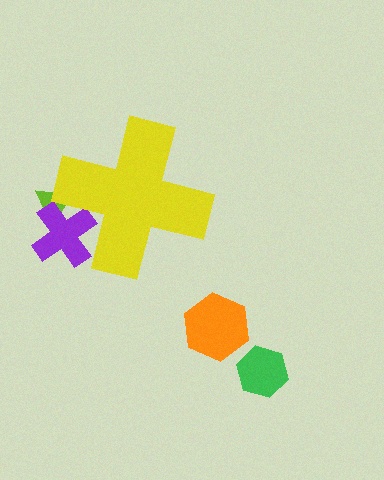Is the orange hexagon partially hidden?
No, the orange hexagon is fully visible.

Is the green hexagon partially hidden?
No, the green hexagon is fully visible.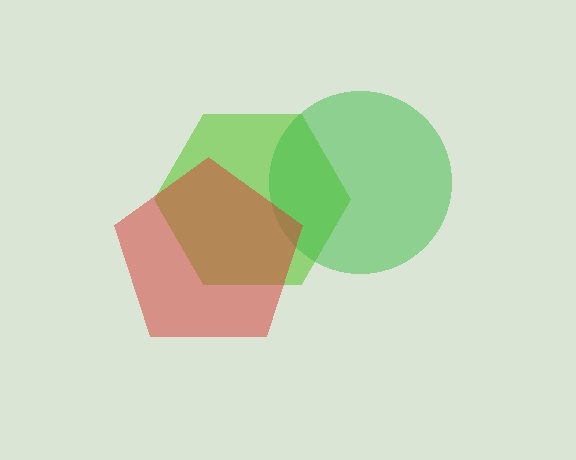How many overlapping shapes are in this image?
There are 3 overlapping shapes in the image.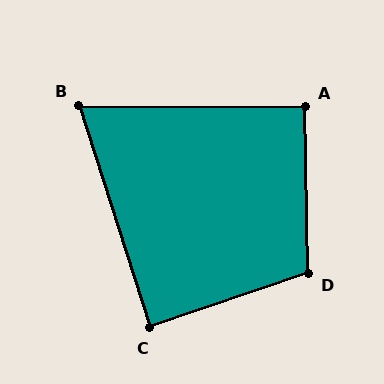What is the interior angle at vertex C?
Approximately 89 degrees (approximately right).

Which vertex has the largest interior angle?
D, at approximately 108 degrees.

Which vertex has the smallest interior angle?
B, at approximately 72 degrees.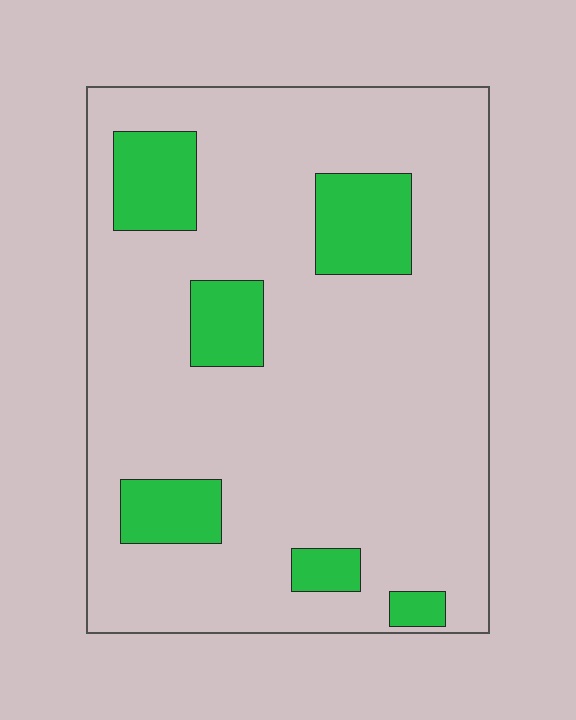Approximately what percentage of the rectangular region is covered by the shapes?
Approximately 15%.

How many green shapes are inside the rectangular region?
6.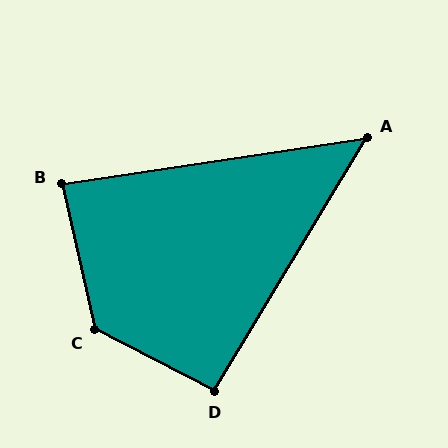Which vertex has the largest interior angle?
C, at approximately 130 degrees.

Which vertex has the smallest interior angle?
A, at approximately 50 degrees.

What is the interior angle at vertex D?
Approximately 94 degrees (approximately right).